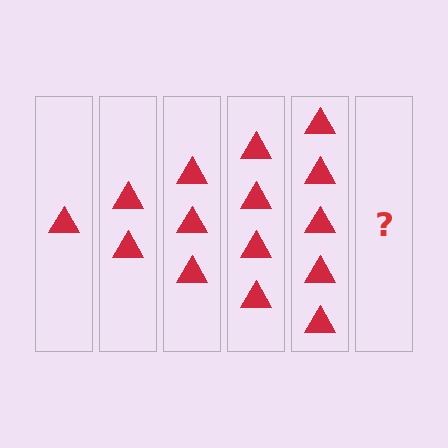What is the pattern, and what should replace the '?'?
The pattern is that each step adds one more triangle. The '?' should be 6 triangles.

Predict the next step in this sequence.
The next step is 6 triangles.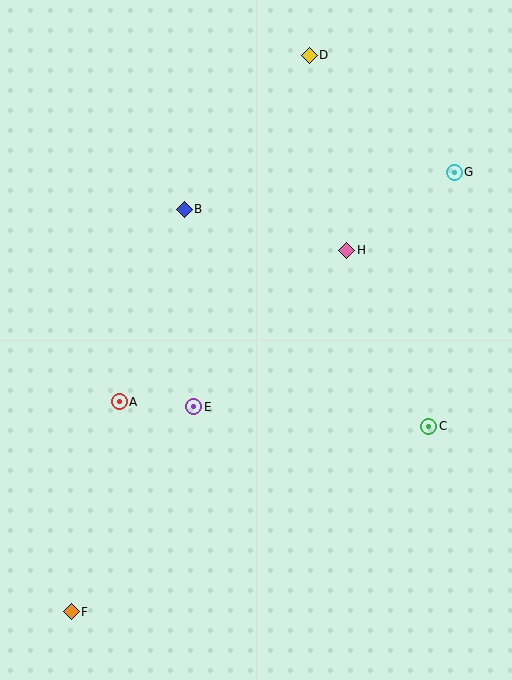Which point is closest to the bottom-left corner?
Point F is closest to the bottom-left corner.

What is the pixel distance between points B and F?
The distance between B and F is 418 pixels.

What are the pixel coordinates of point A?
Point A is at (119, 402).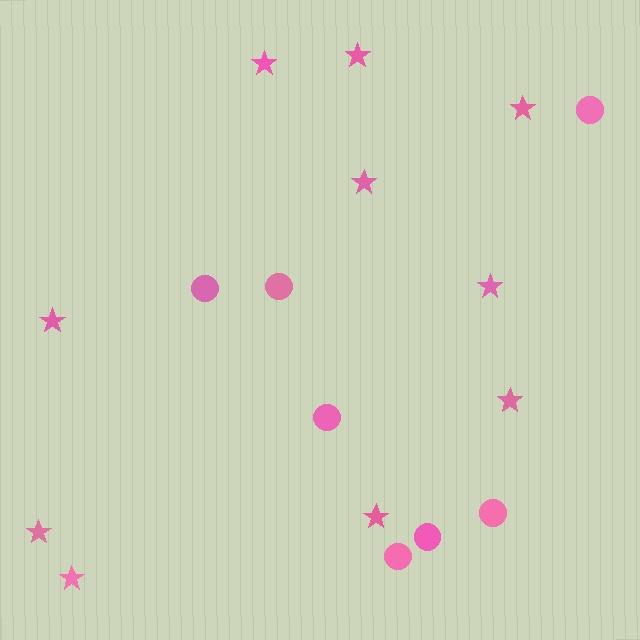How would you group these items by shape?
There are 2 groups: one group of circles (7) and one group of stars (10).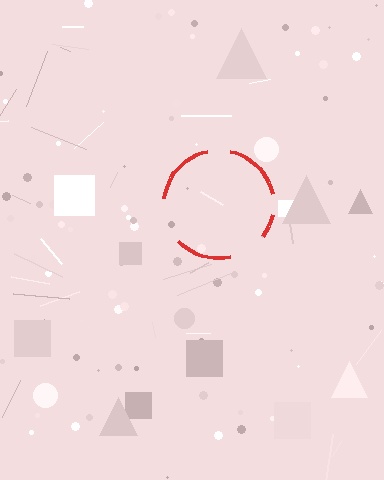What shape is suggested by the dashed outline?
The dashed outline suggests a circle.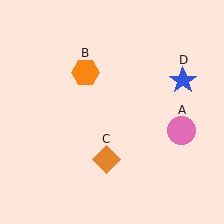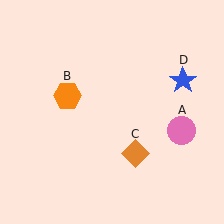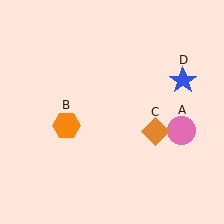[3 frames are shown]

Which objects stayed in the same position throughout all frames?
Pink circle (object A) and blue star (object D) remained stationary.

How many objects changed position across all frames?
2 objects changed position: orange hexagon (object B), orange diamond (object C).